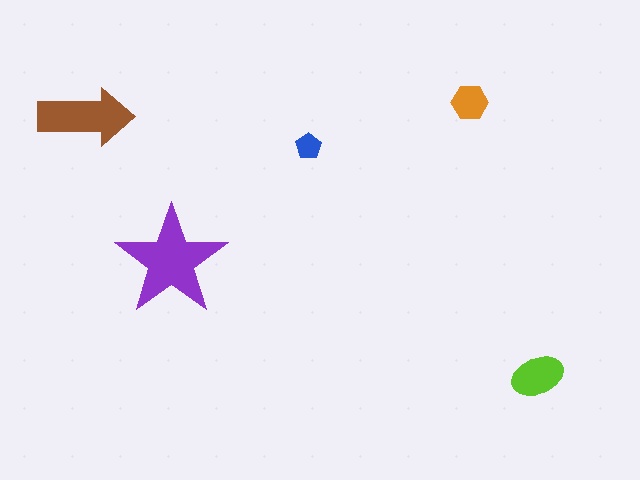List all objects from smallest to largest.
The blue pentagon, the orange hexagon, the lime ellipse, the brown arrow, the purple star.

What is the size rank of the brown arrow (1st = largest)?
2nd.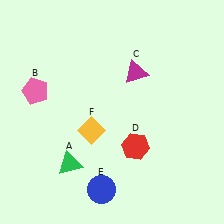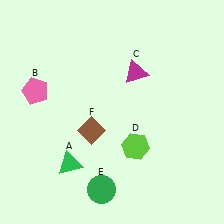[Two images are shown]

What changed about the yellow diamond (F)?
In Image 1, F is yellow. In Image 2, it changed to brown.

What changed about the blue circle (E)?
In Image 1, E is blue. In Image 2, it changed to green.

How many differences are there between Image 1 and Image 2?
There are 3 differences between the two images.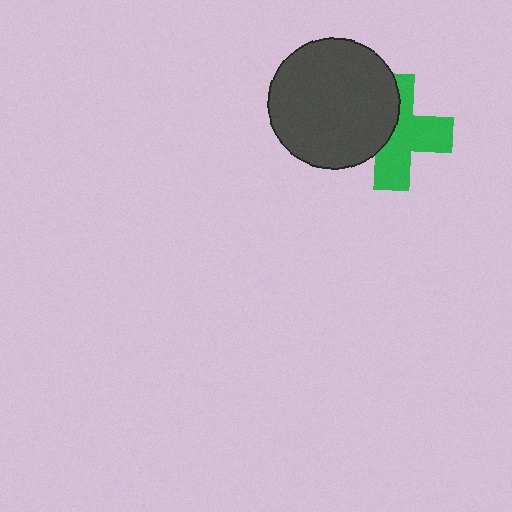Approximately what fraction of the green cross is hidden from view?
Roughly 41% of the green cross is hidden behind the dark gray circle.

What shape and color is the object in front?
The object in front is a dark gray circle.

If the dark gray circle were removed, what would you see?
You would see the complete green cross.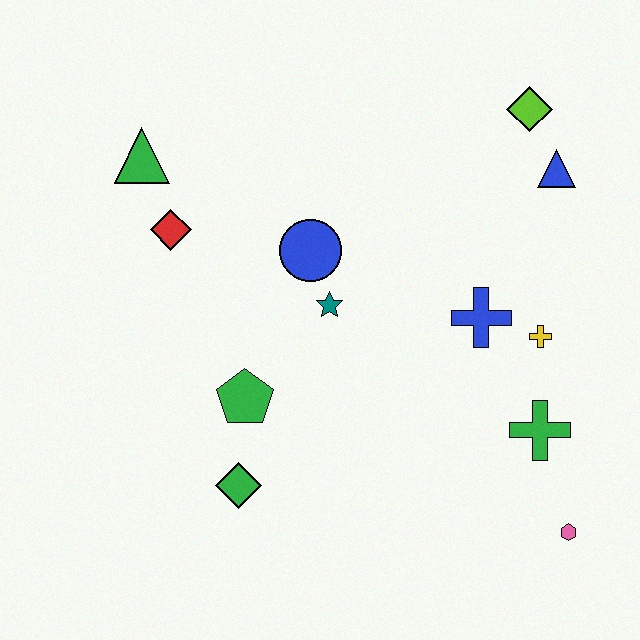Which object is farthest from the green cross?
The green triangle is farthest from the green cross.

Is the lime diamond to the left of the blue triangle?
Yes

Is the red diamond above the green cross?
Yes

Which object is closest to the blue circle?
The teal star is closest to the blue circle.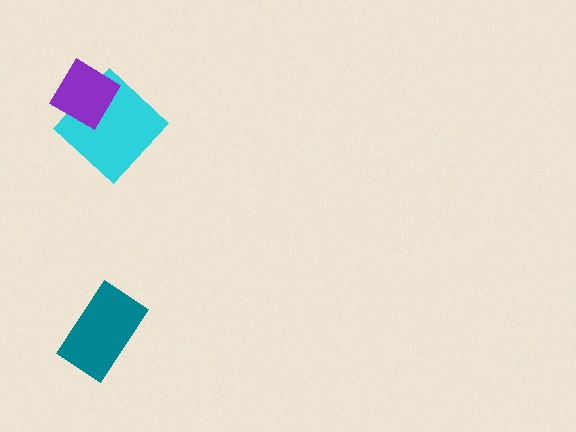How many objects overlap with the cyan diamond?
1 object overlaps with the cyan diamond.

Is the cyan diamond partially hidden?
Yes, it is partially covered by another shape.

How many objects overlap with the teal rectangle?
0 objects overlap with the teal rectangle.